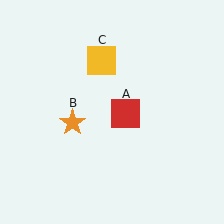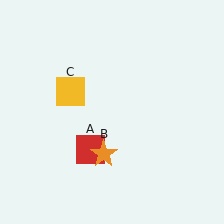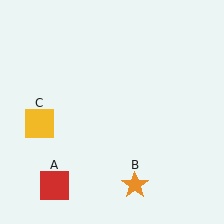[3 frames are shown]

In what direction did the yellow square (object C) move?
The yellow square (object C) moved down and to the left.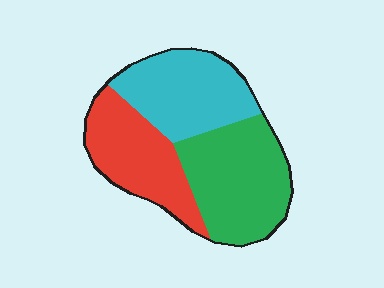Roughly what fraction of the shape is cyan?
Cyan covers around 30% of the shape.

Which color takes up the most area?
Green, at roughly 40%.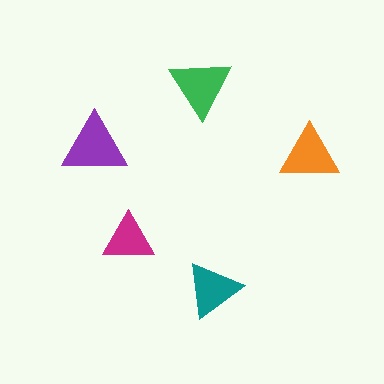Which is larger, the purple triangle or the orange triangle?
The purple one.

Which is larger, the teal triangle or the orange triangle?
The orange one.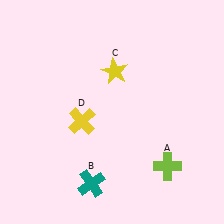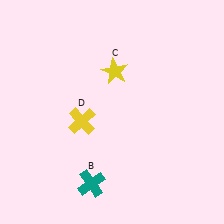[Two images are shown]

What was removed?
The lime cross (A) was removed in Image 2.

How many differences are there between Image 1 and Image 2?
There is 1 difference between the two images.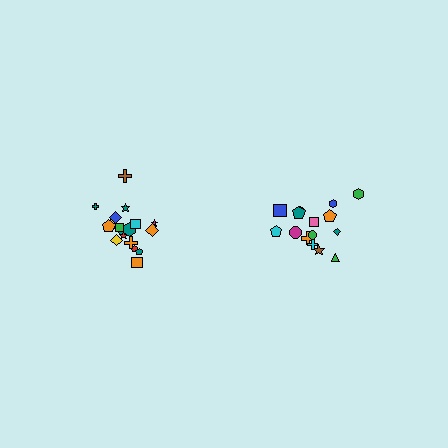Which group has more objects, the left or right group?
The left group.